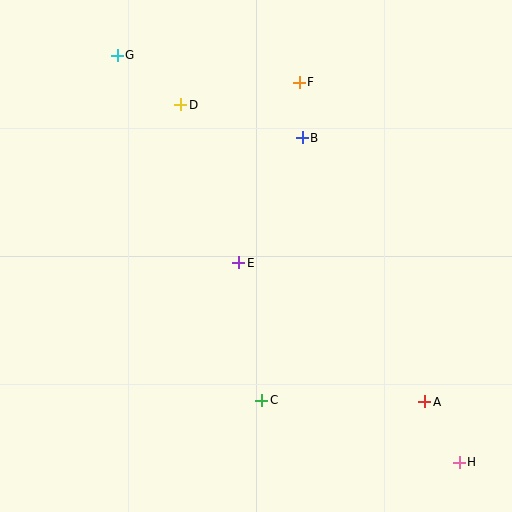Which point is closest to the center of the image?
Point E at (239, 263) is closest to the center.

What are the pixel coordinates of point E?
Point E is at (239, 263).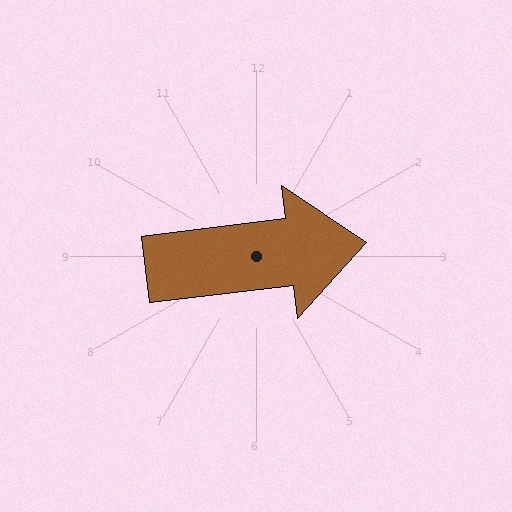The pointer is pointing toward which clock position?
Roughly 3 o'clock.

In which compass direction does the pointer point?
East.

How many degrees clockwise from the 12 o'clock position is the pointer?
Approximately 83 degrees.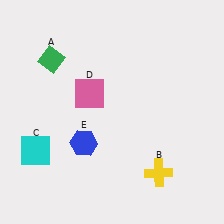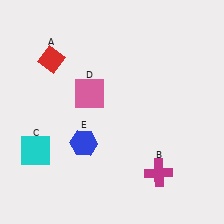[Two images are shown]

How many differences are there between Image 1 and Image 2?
There are 2 differences between the two images.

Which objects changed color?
A changed from green to red. B changed from yellow to magenta.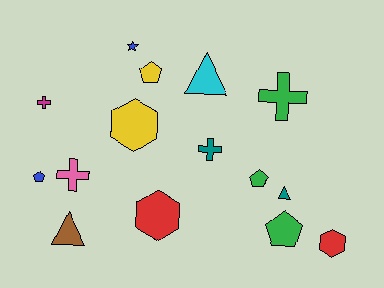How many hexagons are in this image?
There are 3 hexagons.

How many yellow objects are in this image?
There are 2 yellow objects.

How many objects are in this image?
There are 15 objects.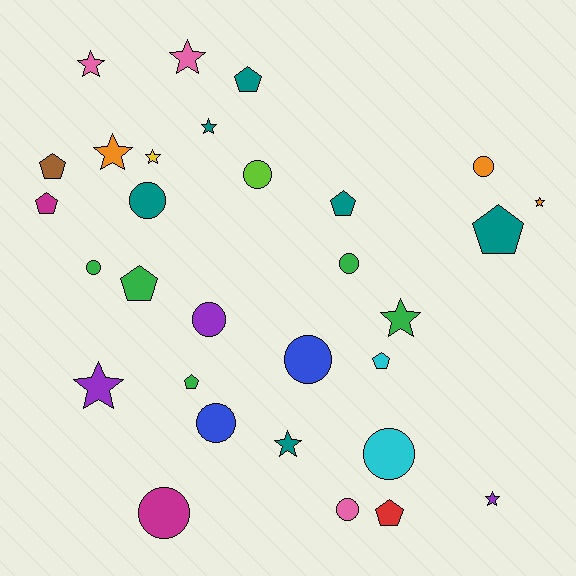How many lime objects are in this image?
There is 1 lime object.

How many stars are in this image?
There are 10 stars.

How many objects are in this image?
There are 30 objects.